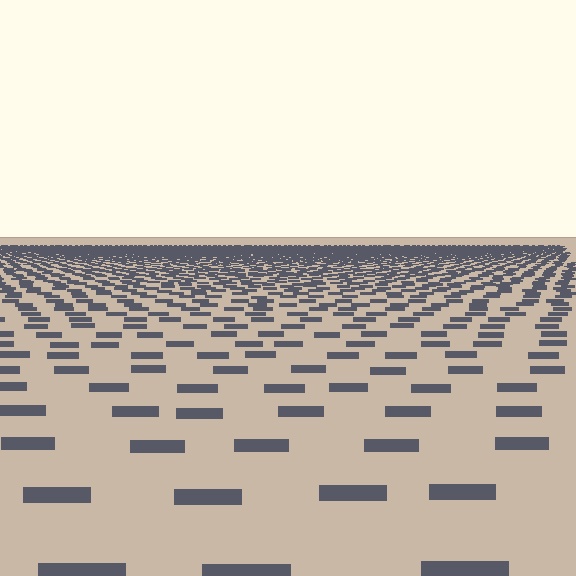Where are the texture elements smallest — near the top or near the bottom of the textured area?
Near the top.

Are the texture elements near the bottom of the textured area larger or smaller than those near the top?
Larger. Near the bottom, elements are closer to the viewer and appear at a bigger on-screen size.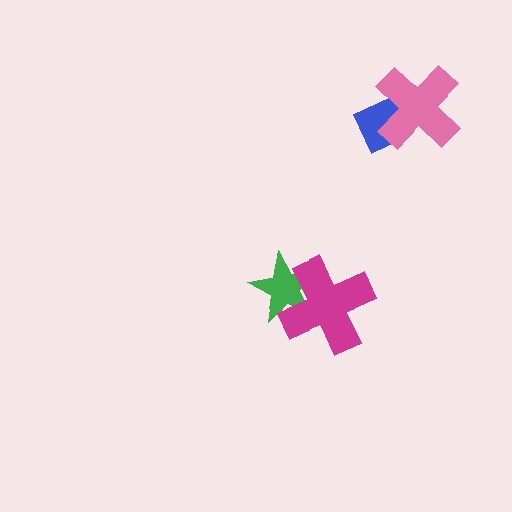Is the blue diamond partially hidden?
Yes, it is partially covered by another shape.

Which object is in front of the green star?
The magenta cross is in front of the green star.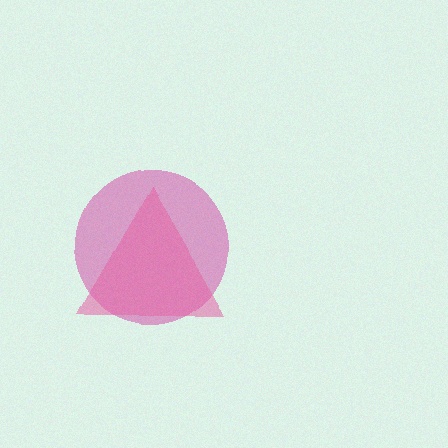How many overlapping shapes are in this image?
There are 2 overlapping shapes in the image.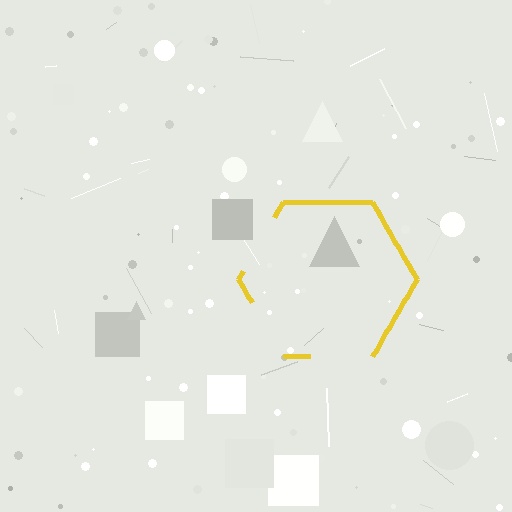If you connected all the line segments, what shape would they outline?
They would outline a hexagon.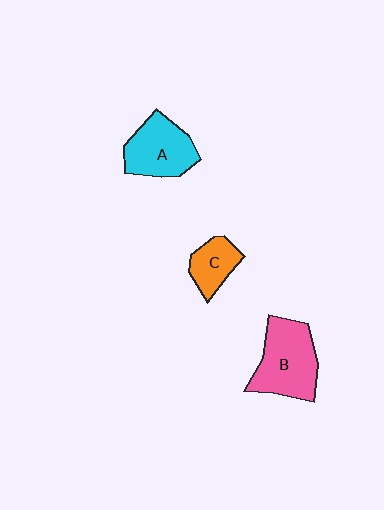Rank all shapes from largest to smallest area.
From largest to smallest: B (pink), A (cyan), C (orange).